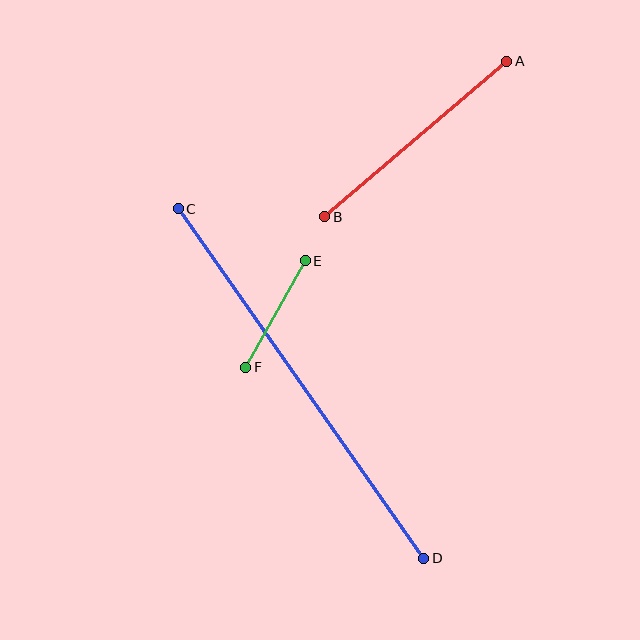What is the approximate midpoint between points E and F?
The midpoint is at approximately (275, 314) pixels.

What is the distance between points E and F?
The distance is approximately 122 pixels.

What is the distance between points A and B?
The distance is approximately 239 pixels.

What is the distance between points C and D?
The distance is approximately 427 pixels.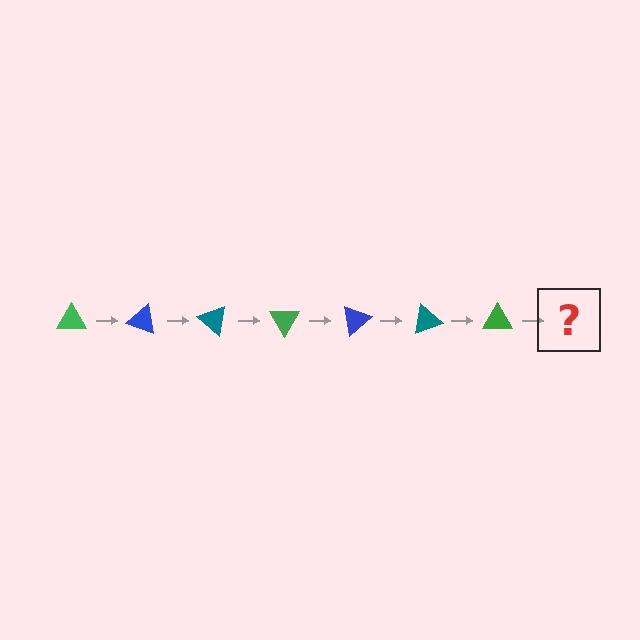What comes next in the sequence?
The next element should be a blue triangle, rotated 140 degrees from the start.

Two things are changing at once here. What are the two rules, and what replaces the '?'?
The two rules are that it rotates 20 degrees each step and the color cycles through green, blue, and teal. The '?' should be a blue triangle, rotated 140 degrees from the start.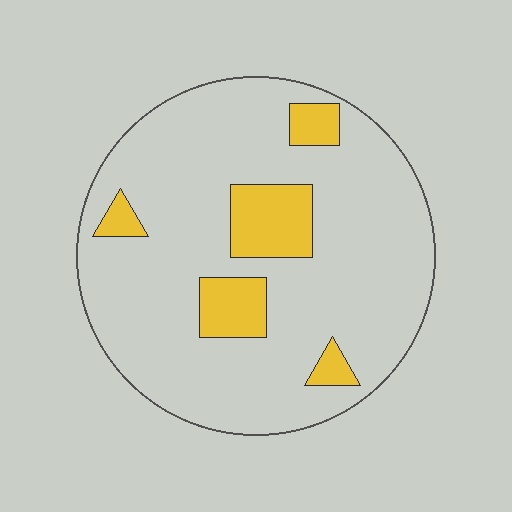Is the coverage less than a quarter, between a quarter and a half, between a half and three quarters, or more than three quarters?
Less than a quarter.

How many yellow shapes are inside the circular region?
5.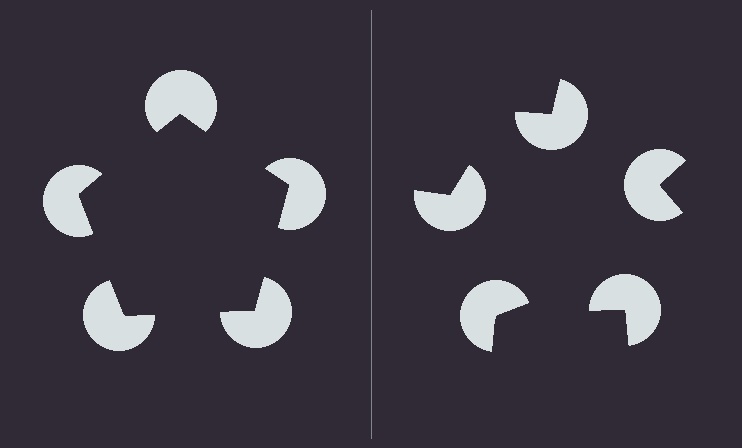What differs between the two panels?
The pac-man discs are positioned identically on both sides; only the wedge orientations differ. On the left they align to a pentagon; on the right they are misaligned.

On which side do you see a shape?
An illusory pentagon appears on the left side. On the right side the wedge cuts are rotated, so no coherent shape forms.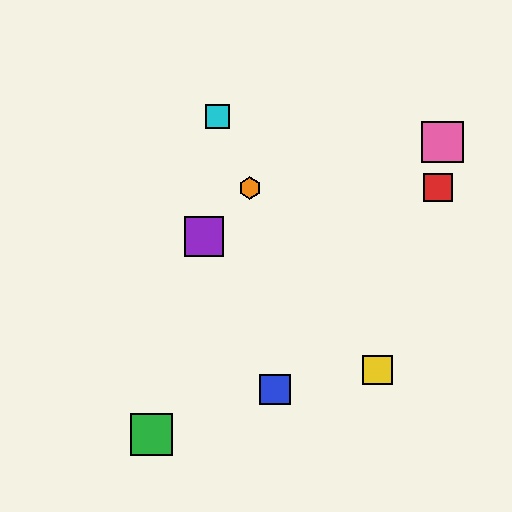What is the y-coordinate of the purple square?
The purple square is at y≈236.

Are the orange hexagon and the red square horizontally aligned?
Yes, both are at y≈188.